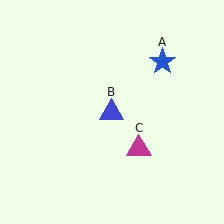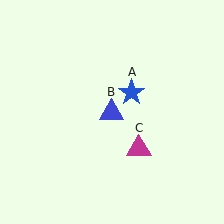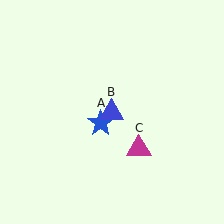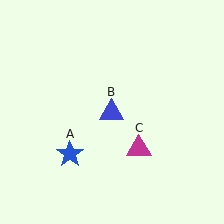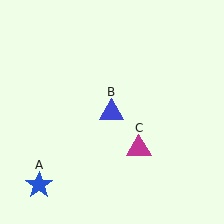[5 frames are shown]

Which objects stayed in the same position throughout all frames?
Blue triangle (object B) and magenta triangle (object C) remained stationary.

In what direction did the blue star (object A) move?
The blue star (object A) moved down and to the left.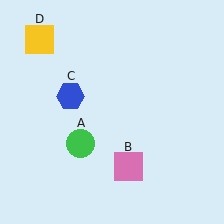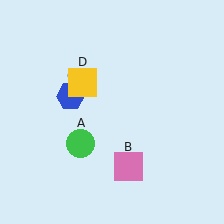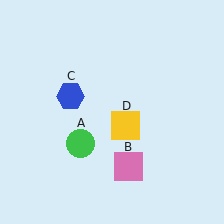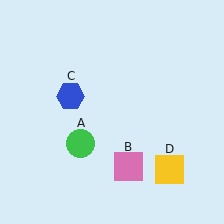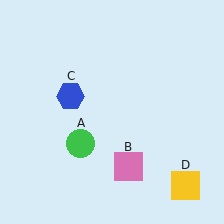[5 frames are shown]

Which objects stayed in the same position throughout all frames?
Green circle (object A) and pink square (object B) and blue hexagon (object C) remained stationary.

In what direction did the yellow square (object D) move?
The yellow square (object D) moved down and to the right.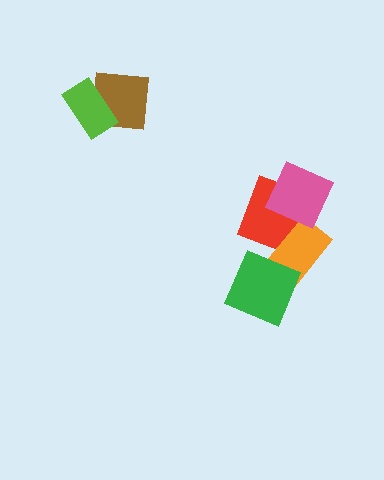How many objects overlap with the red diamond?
3 objects overlap with the red diamond.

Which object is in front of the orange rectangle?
The green diamond is in front of the orange rectangle.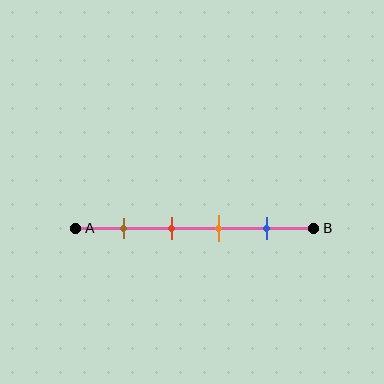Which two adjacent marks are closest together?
The red and orange marks are the closest adjacent pair.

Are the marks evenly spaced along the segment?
Yes, the marks are approximately evenly spaced.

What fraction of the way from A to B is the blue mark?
The blue mark is approximately 80% (0.8) of the way from A to B.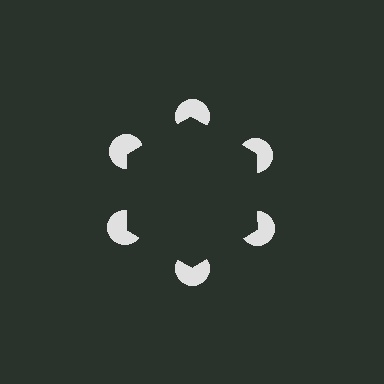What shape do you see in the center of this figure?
An illusory hexagon — its edges are inferred from the aligned wedge cuts in the pac-man discs, not physically drawn.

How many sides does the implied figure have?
6 sides.